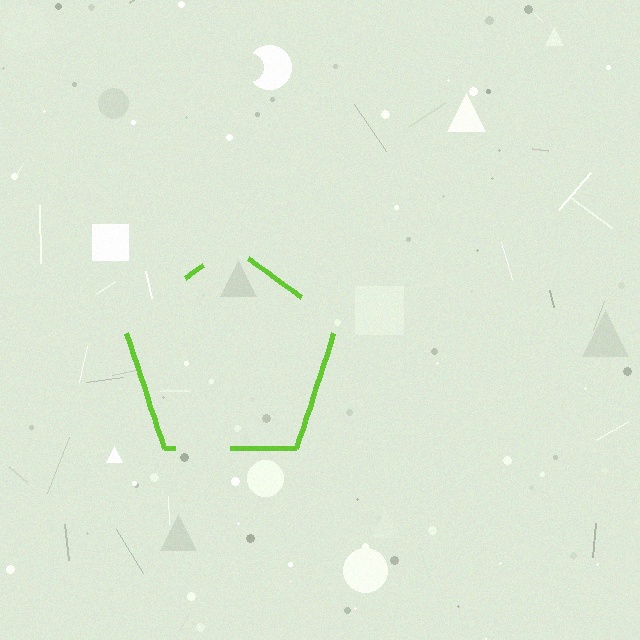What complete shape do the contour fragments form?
The contour fragments form a pentagon.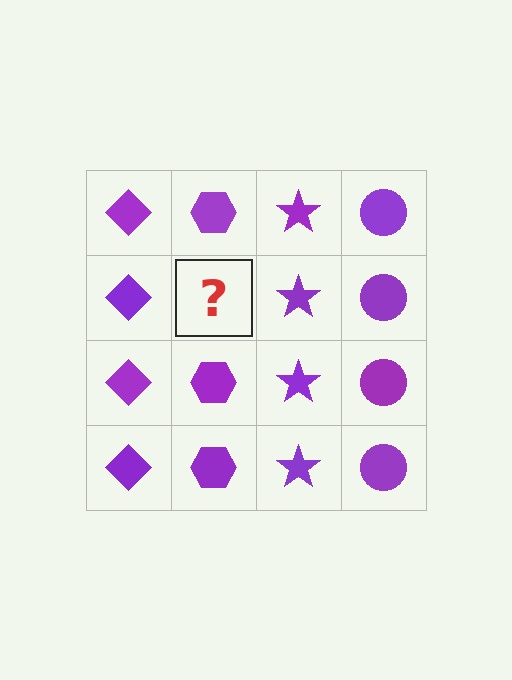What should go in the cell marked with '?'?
The missing cell should contain a purple hexagon.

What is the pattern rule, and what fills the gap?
The rule is that each column has a consistent shape. The gap should be filled with a purple hexagon.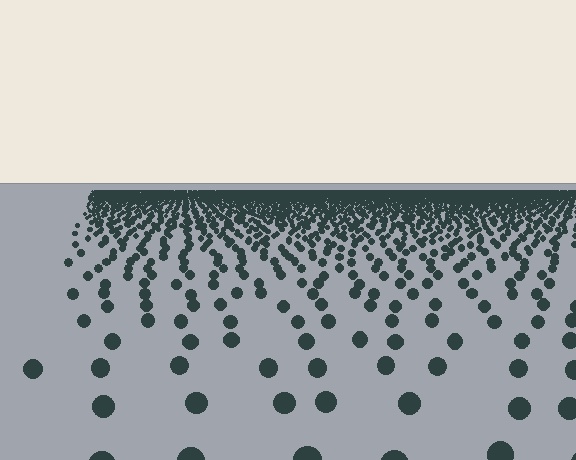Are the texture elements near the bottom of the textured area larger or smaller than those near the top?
Larger. Near the bottom, elements are closer to the viewer and appear at a bigger on-screen size.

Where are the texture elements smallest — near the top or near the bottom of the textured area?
Near the top.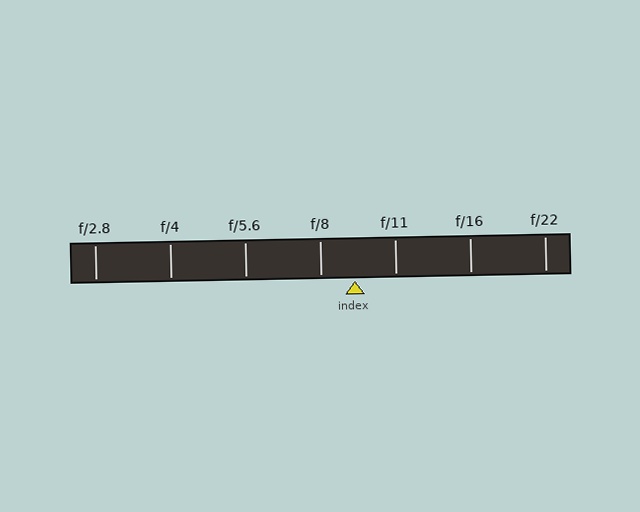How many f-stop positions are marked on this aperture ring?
There are 7 f-stop positions marked.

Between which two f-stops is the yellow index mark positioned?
The index mark is between f/8 and f/11.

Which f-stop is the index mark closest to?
The index mark is closest to f/8.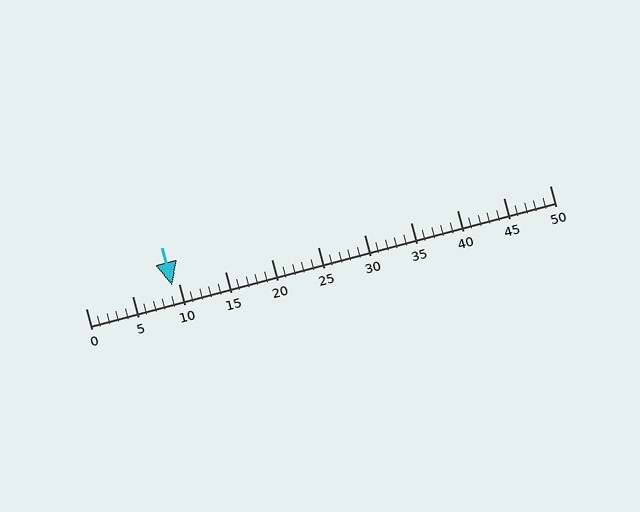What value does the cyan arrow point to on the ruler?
The cyan arrow points to approximately 9.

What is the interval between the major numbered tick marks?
The major tick marks are spaced 5 units apart.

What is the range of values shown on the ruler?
The ruler shows values from 0 to 50.